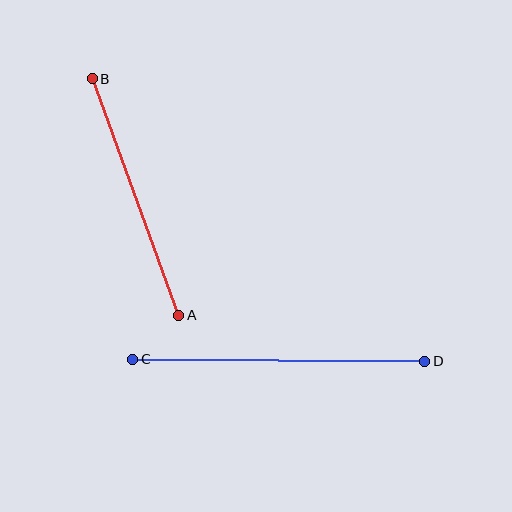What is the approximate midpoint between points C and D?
The midpoint is at approximately (279, 360) pixels.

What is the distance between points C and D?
The distance is approximately 292 pixels.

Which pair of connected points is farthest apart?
Points C and D are farthest apart.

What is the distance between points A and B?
The distance is approximately 252 pixels.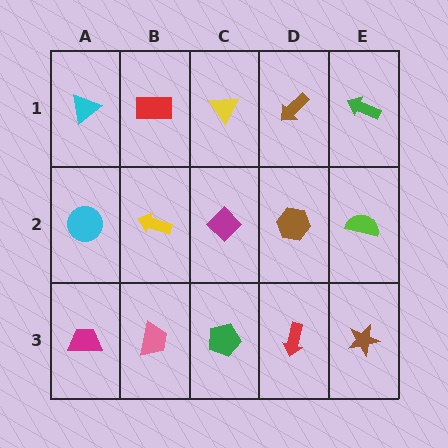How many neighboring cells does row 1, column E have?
2.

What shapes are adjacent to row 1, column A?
A cyan circle (row 2, column A), a red rectangle (row 1, column B).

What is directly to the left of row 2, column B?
A cyan circle.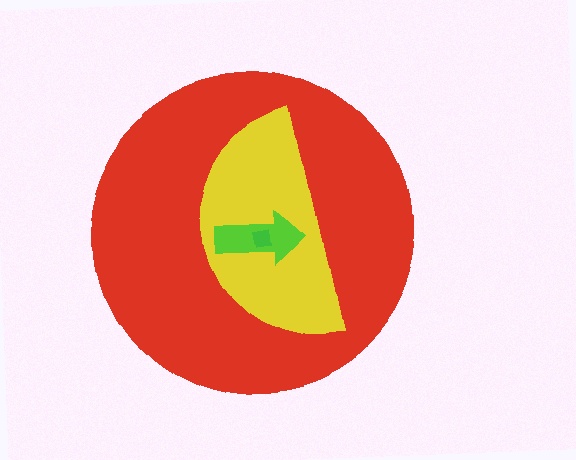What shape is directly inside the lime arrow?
The green square.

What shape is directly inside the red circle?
The yellow semicircle.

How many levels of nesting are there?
4.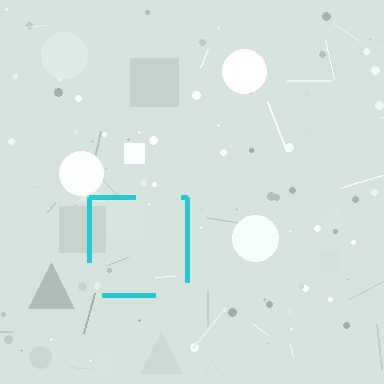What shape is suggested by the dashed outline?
The dashed outline suggests a square.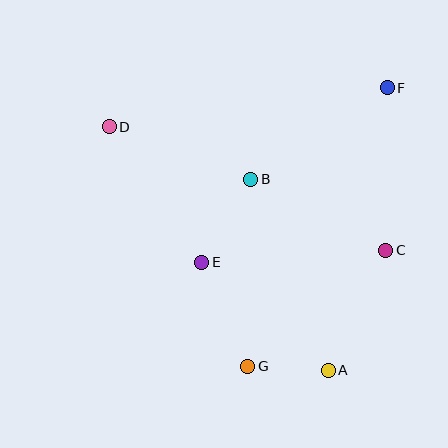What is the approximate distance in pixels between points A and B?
The distance between A and B is approximately 206 pixels.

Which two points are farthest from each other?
Points A and D are farthest from each other.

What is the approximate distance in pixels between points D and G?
The distance between D and G is approximately 276 pixels.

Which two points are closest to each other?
Points A and G are closest to each other.